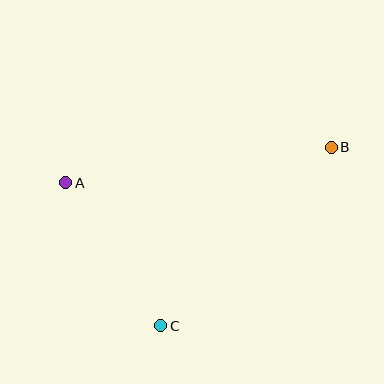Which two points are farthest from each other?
Points A and B are farthest from each other.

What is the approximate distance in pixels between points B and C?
The distance between B and C is approximately 247 pixels.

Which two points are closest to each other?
Points A and C are closest to each other.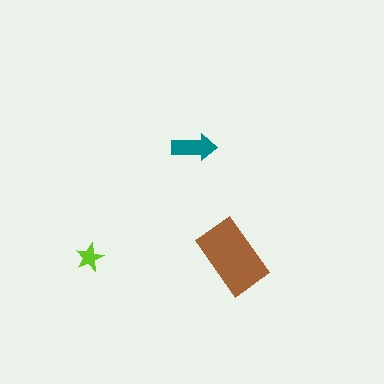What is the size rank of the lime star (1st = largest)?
3rd.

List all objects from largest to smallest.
The brown rectangle, the teal arrow, the lime star.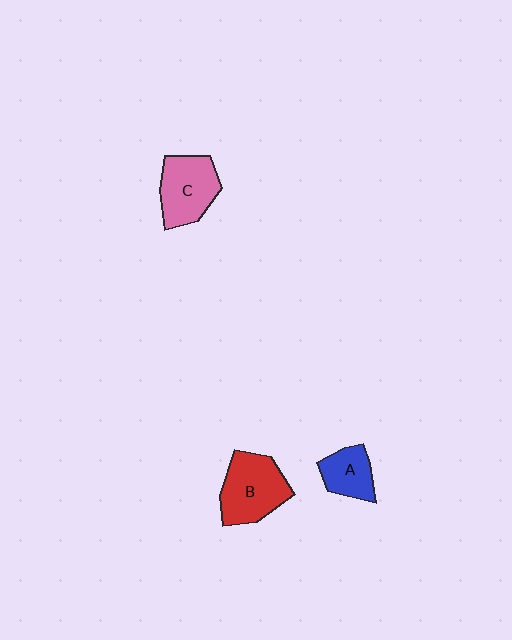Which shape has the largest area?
Shape B (red).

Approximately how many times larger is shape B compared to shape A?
Approximately 1.7 times.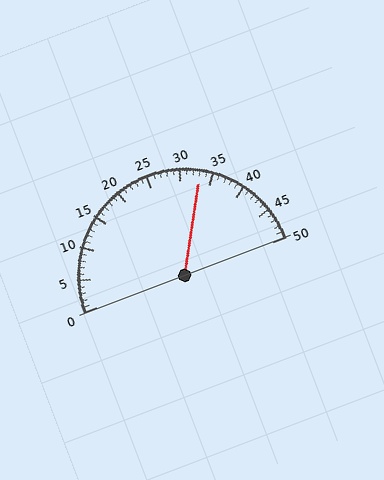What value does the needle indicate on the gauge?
The needle indicates approximately 33.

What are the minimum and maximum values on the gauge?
The gauge ranges from 0 to 50.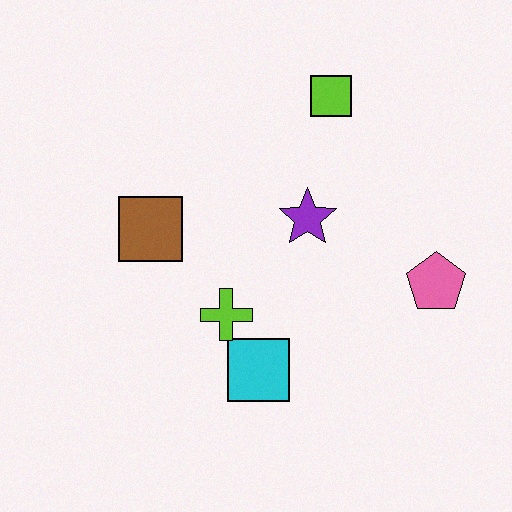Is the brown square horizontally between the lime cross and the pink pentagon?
No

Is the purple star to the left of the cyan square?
No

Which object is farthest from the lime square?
The cyan square is farthest from the lime square.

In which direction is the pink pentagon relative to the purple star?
The pink pentagon is to the right of the purple star.